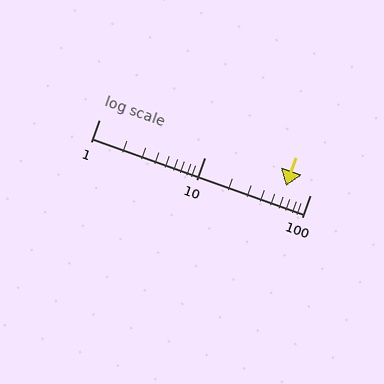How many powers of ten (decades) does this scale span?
The scale spans 2 decades, from 1 to 100.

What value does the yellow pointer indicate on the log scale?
The pointer indicates approximately 59.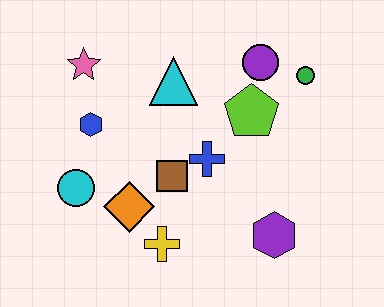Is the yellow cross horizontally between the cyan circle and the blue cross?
Yes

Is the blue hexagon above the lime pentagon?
No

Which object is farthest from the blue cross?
The pink star is farthest from the blue cross.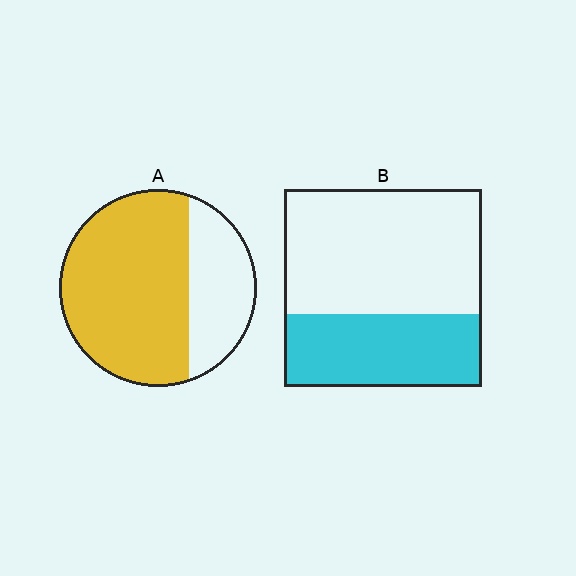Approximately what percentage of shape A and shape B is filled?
A is approximately 70% and B is approximately 35%.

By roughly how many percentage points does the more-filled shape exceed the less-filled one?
By roughly 35 percentage points (A over B).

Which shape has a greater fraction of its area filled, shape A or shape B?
Shape A.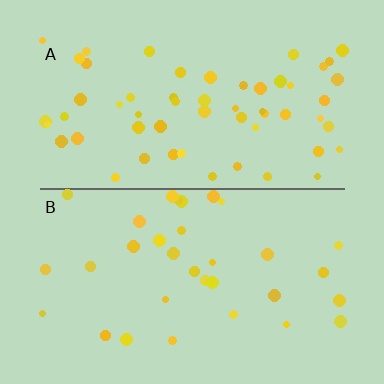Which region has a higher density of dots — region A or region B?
A (the top).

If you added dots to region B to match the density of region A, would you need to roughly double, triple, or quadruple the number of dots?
Approximately double.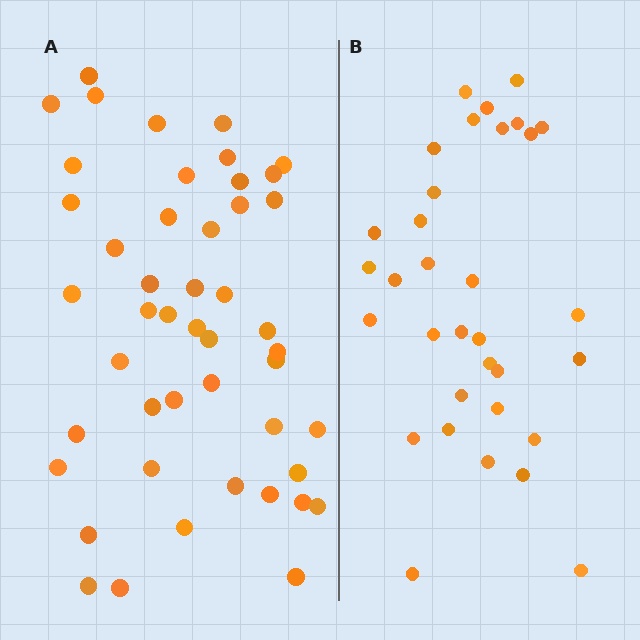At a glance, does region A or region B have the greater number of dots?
Region A (the left region) has more dots.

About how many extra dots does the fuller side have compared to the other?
Region A has approximately 15 more dots than region B.